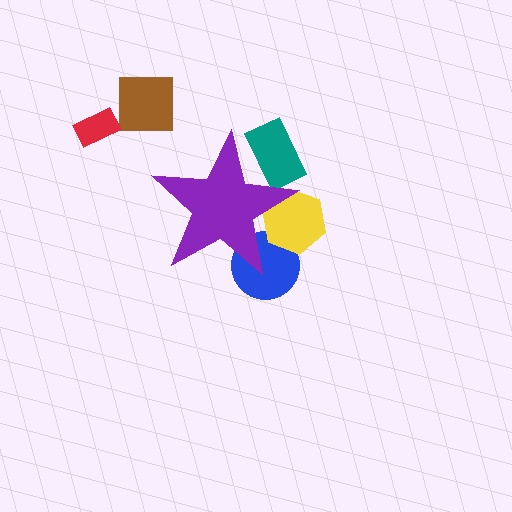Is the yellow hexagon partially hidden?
Yes, the yellow hexagon is partially hidden behind the purple star.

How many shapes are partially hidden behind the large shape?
3 shapes are partially hidden.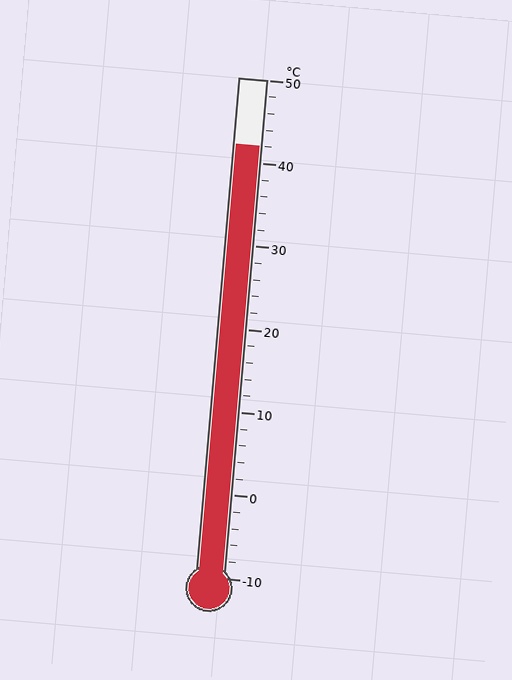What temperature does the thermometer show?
The thermometer shows approximately 42°C.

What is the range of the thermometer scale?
The thermometer scale ranges from -10°C to 50°C.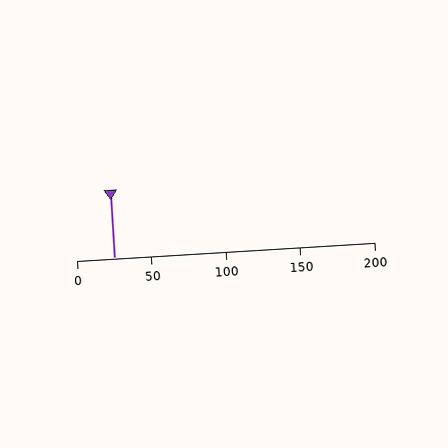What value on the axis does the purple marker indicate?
The marker indicates approximately 25.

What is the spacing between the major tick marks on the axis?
The major ticks are spaced 50 apart.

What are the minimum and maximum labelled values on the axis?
The axis runs from 0 to 200.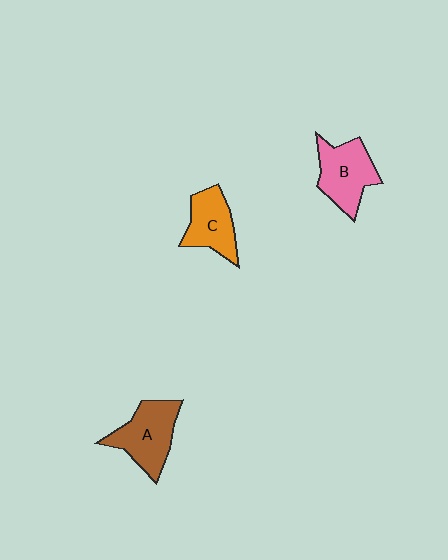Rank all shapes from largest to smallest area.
From largest to smallest: A (brown), B (pink), C (orange).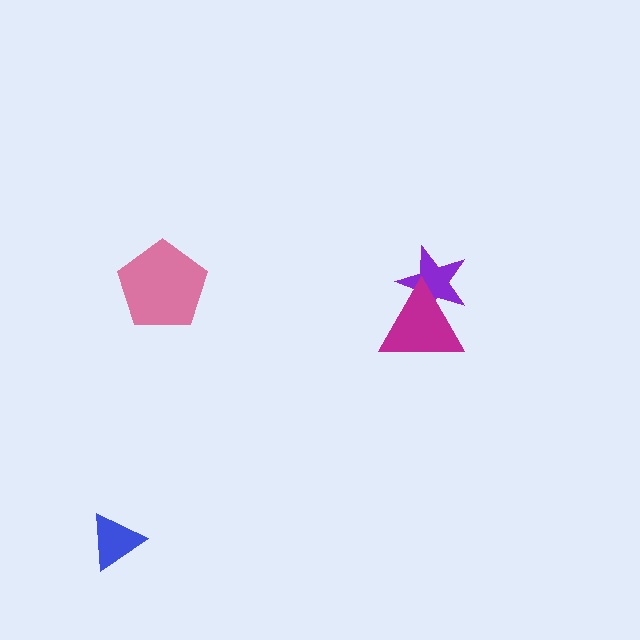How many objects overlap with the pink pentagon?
0 objects overlap with the pink pentagon.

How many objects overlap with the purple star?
1 object overlaps with the purple star.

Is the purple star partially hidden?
Yes, it is partially covered by another shape.